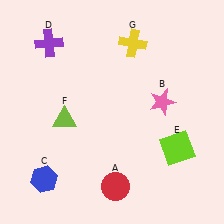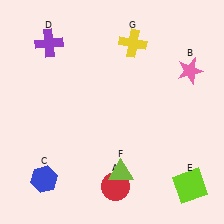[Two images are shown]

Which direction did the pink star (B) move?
The pink star (B) moved up.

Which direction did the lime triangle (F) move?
The lime triangle (F) moved right.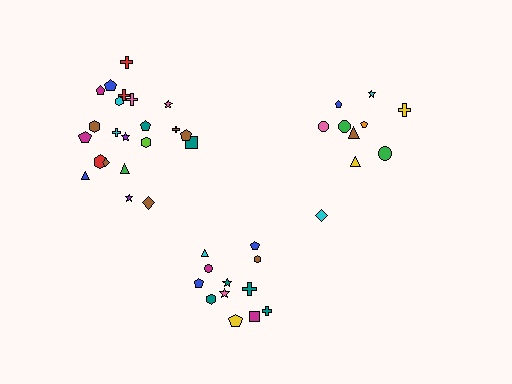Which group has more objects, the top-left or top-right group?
The top-left group.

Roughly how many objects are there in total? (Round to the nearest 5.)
Roughly 45 objects in total.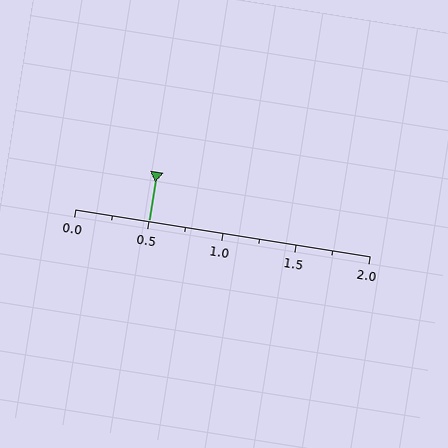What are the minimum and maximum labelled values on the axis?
The axis runs from 0.0 to 2.0.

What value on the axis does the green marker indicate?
The marker indicates approximately 0.5.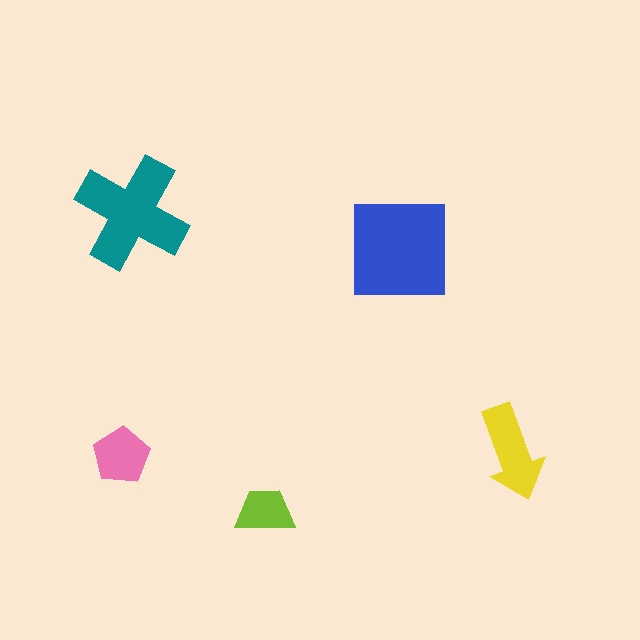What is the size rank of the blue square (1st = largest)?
1st.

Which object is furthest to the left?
The pink pentagon is leftmost.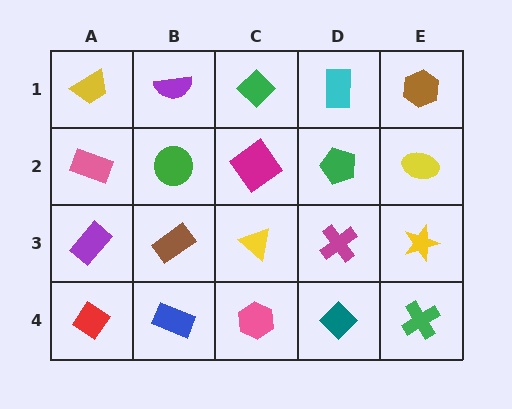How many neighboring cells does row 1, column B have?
3.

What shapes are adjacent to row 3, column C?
A magenta diamond (row 2, column C), a pink hexagon (row 4, column C), a brown rectangle (row 3, column B), a magenta cross (row 3, column D).